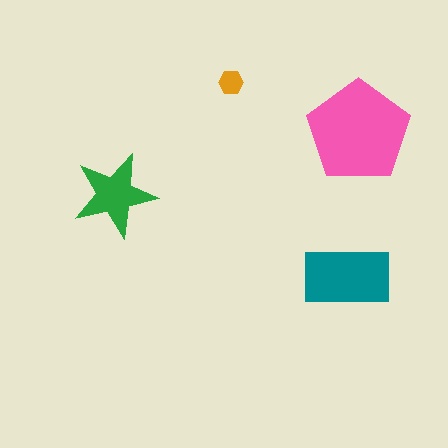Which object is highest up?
The orange hexagon is topmost.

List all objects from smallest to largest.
The orange hexagon, the green star, the teal rectangle, the pink pentagon.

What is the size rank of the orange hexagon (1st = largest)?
4th.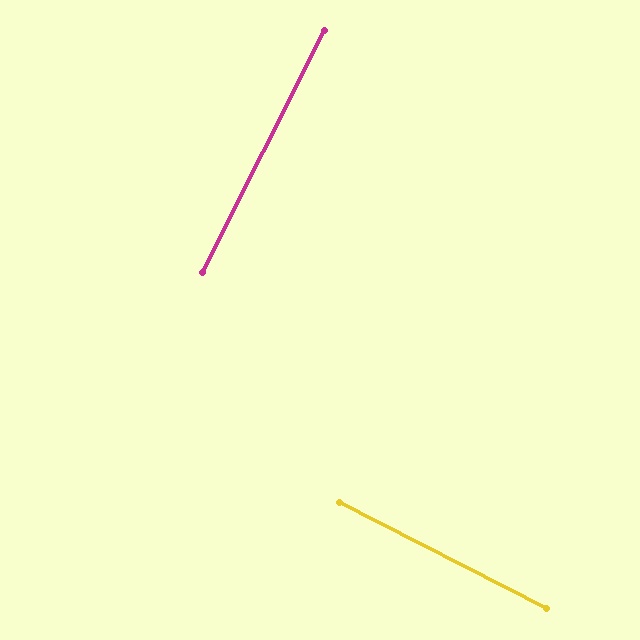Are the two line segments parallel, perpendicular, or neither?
Perpendicular — they meet at approximately 90°.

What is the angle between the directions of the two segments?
Approximately 90 degrees.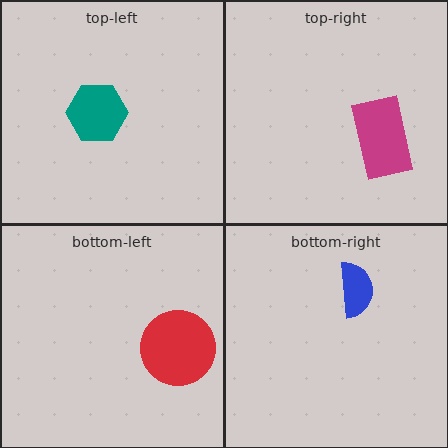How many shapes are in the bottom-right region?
1.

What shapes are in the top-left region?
The teal hexagon.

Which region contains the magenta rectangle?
The top-right region.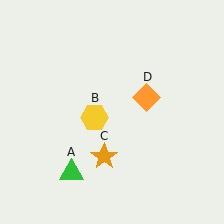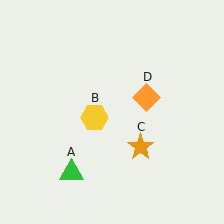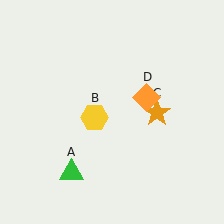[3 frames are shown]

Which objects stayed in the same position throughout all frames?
Green triangle (object A) and yellow hexagon (object B) and orange diamond (object D) remained stationary.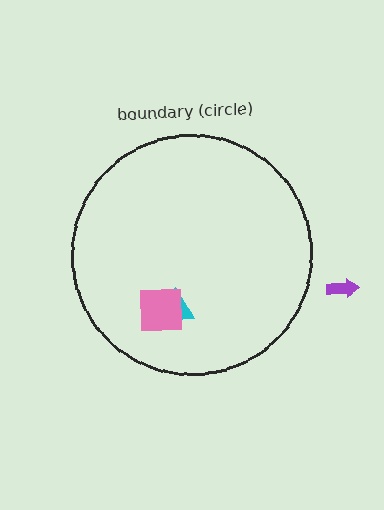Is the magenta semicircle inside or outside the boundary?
Inside.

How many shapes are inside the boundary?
3 inside, 1 outside.